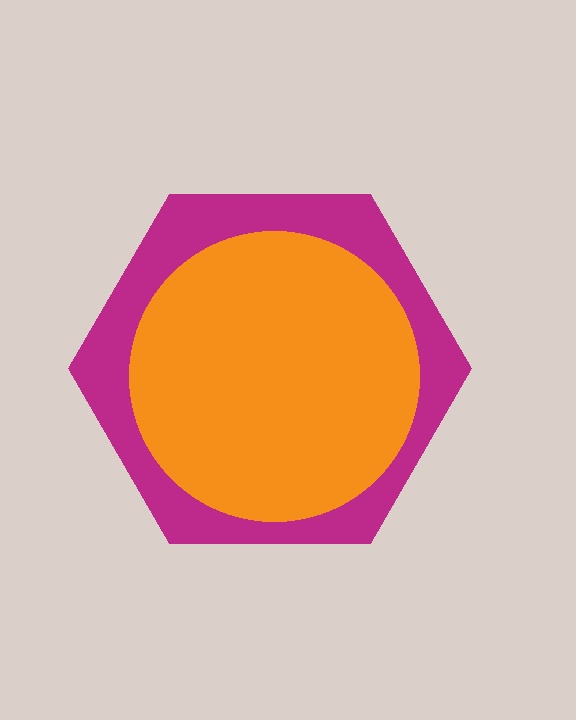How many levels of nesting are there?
2.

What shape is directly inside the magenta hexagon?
The orange circle.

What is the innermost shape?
The orange circle.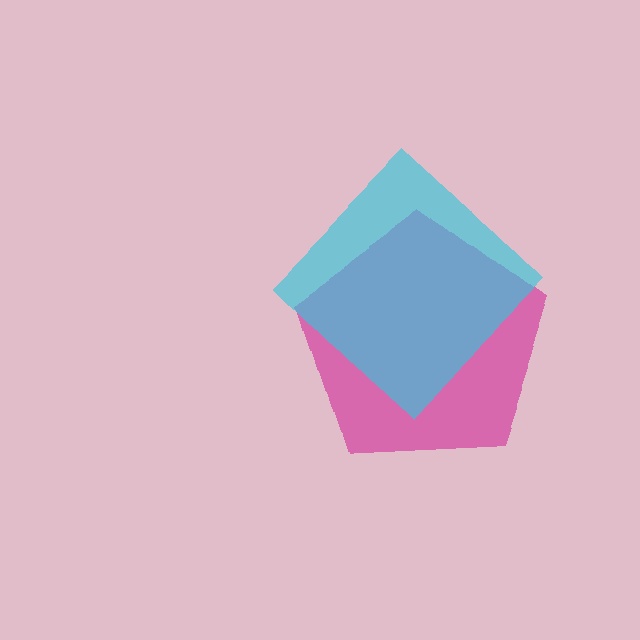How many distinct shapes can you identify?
There are 2 distinct shapes: a magenta pentagon, a cyan diamond.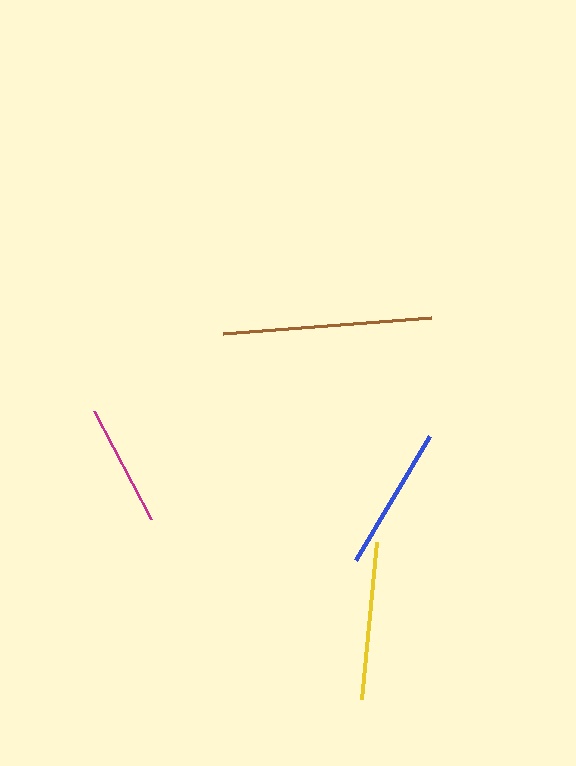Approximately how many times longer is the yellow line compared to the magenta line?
The yellow line is approximately 1.3 times the length of the magenta line.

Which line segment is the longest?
The brown line is the longest at approximately 209 pixels.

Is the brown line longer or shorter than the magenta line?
The brown line is longer than the magenta line.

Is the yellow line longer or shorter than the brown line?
The brown line is longer than the yellow line.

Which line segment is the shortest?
The magenta line is the shortest at approximately 123 pixels.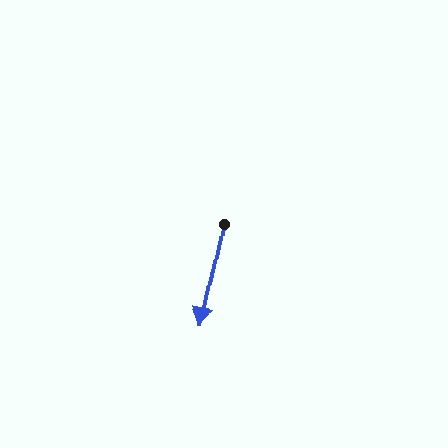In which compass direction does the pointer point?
South.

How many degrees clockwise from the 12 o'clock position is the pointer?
Approximately 192 degrees.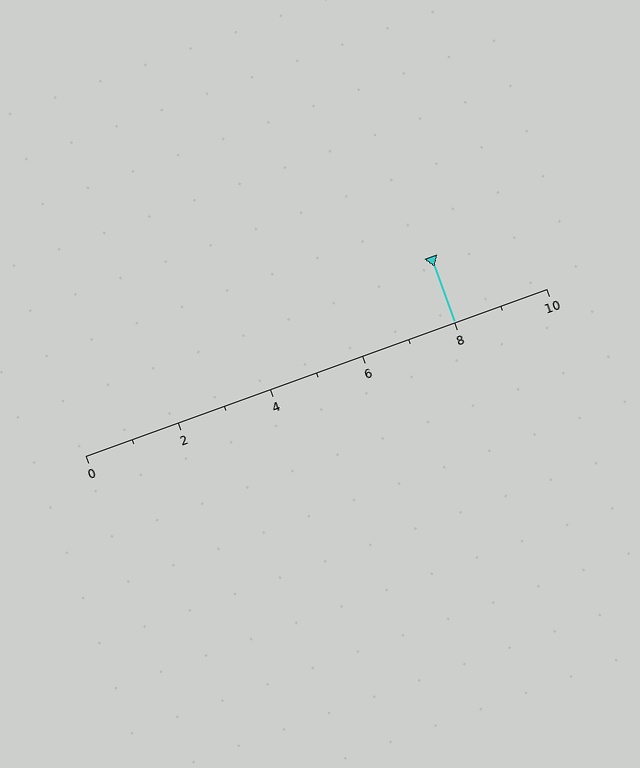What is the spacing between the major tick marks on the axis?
The major ticks are spaced 2 apart.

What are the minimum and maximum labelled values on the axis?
The axis runs from 0 to 10.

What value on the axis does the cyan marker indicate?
The marker indicates approximately 8.